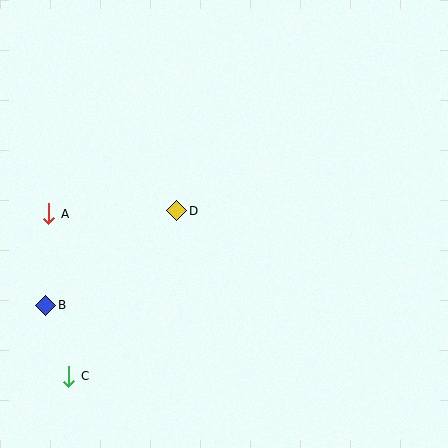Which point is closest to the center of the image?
Point D at (177, 211) is closest to the center.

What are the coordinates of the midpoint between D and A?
The midpoint between D and A is at (113, 212).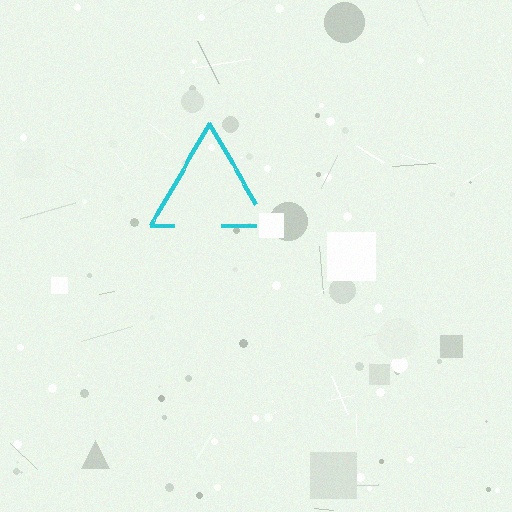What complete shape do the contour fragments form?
The contour fragments form a triangle.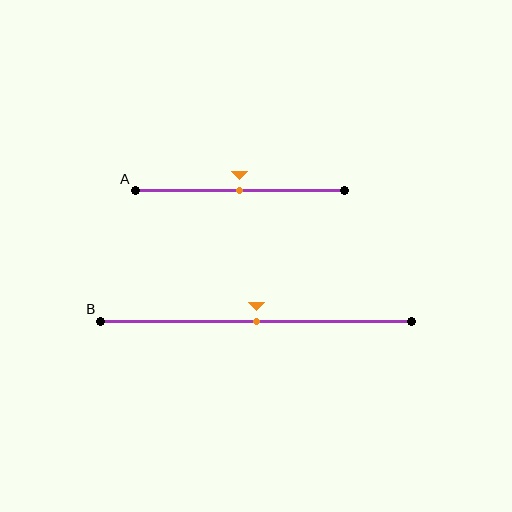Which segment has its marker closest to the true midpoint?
Segment A has its marker closest to the true midpoint.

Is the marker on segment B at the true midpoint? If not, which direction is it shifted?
Yes, the marker on segment B is at the true midpoint.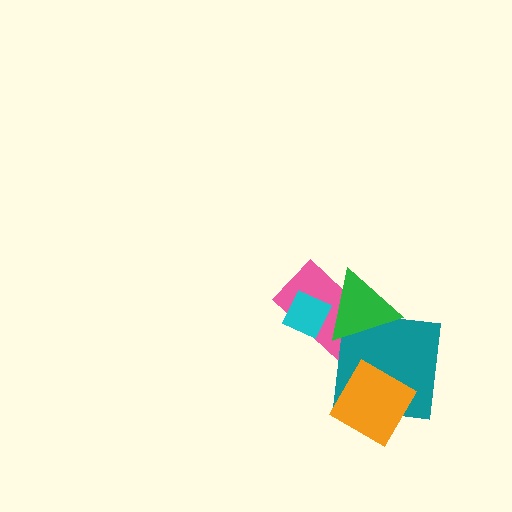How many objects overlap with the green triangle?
3 objects overlap with the green triangle.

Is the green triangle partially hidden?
No, no other shape covers it.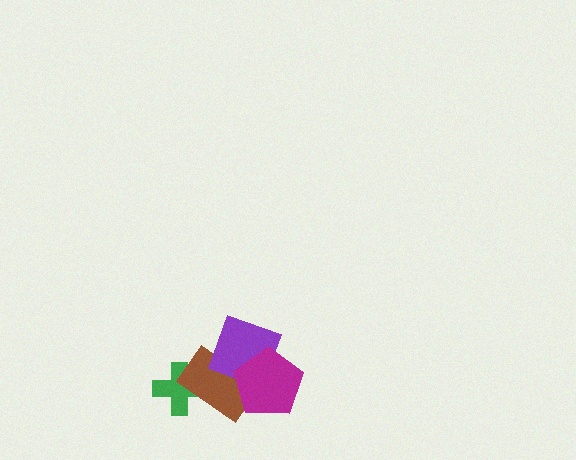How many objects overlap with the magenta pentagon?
2 objects overlap with the magenta pentagon.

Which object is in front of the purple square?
The magenta pentagon is in front of the purple square.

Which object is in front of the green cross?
The brown rectangle is in front of the green cross.